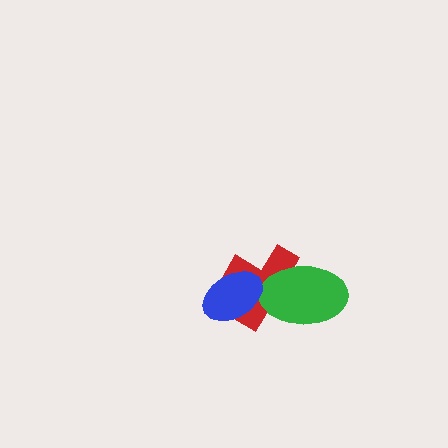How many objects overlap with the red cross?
2 objects overlap with the red cross.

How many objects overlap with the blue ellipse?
1 object overlaps with the blue ellipse.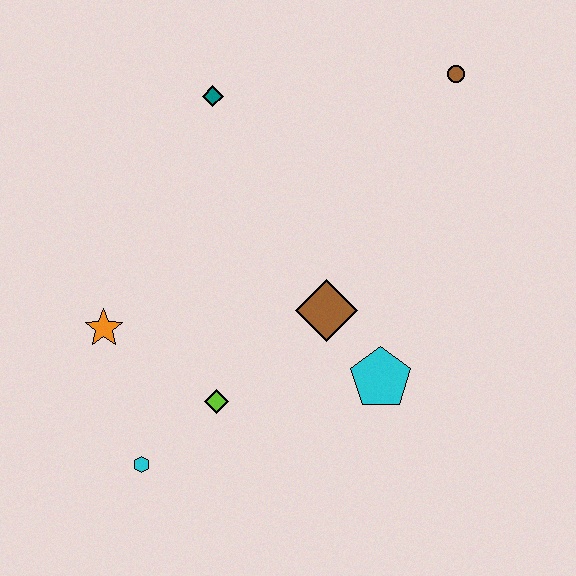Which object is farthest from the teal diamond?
The cyan hexagon is farthest from the teal diamond.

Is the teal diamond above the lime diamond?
Yes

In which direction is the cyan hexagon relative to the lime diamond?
The cyan hexagon is to the left of the lime diamond.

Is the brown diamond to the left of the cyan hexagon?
No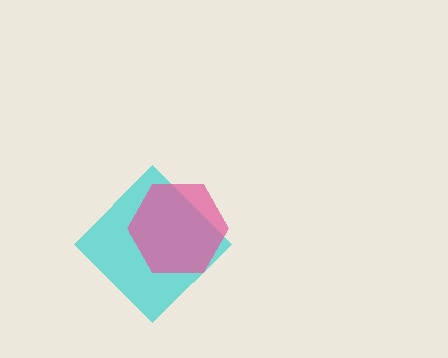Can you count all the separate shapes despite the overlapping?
Yes, there are 2 separate shapes.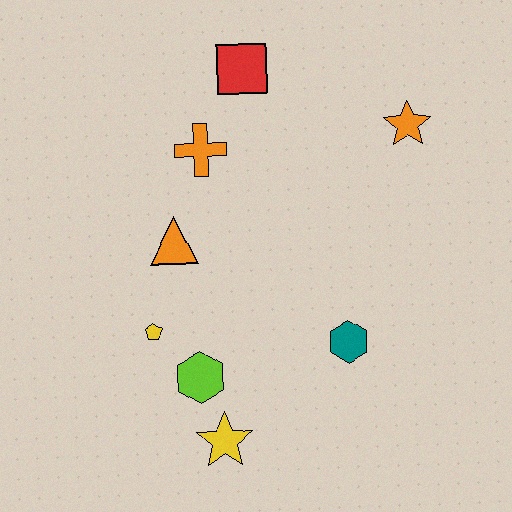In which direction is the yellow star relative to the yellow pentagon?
The yellow star is below the yellow pentagon.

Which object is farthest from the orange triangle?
The orange star is farthest from the orange triangle.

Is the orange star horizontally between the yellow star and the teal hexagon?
No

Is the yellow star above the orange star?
No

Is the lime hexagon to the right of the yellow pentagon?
Yes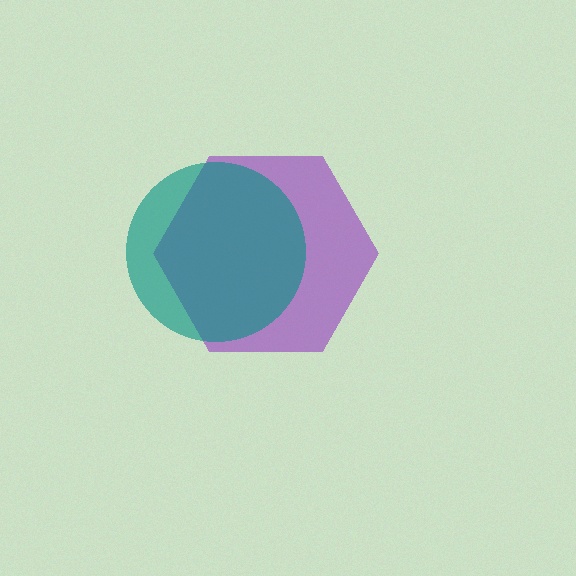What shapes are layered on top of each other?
The layered shapes are: a purple hexagon, a teal circle.